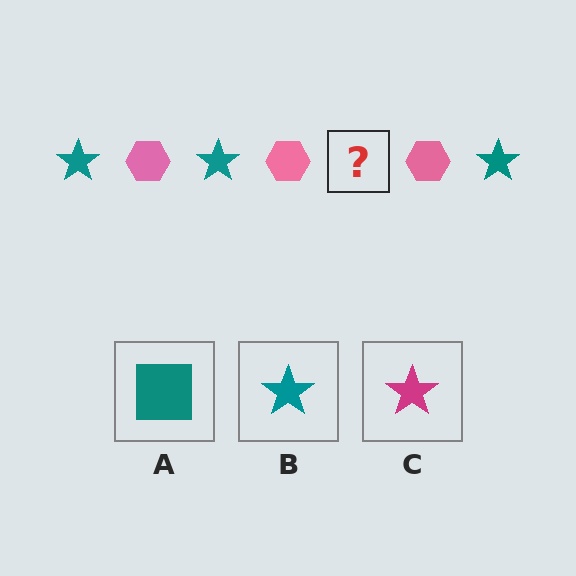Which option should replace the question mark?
Option B.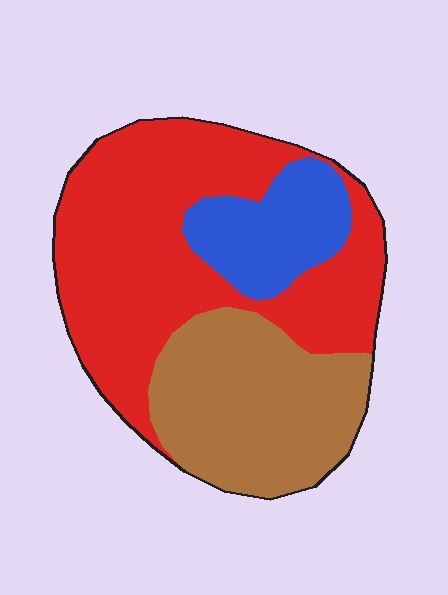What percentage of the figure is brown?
Brown takes up between a quarter and a half of the figure.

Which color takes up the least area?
Blue, at roughly 15%.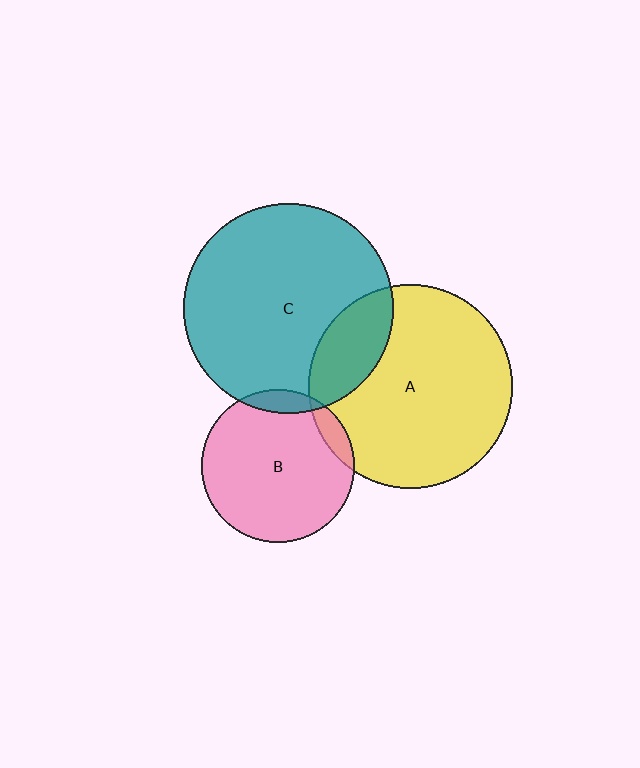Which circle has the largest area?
Circle C (teal).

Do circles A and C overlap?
Yes.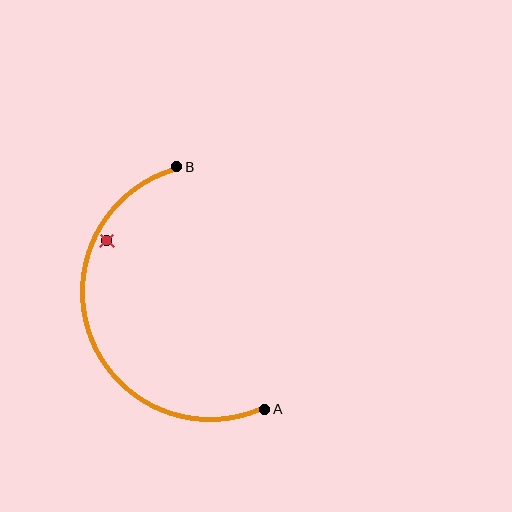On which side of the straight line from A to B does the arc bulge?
The arc bulges to the left of the straight line connecting A and B.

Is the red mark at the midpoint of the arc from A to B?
No — the red mark does not lie on the arc at all. It sits slightly inside the curve.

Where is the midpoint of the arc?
The arc midpoint is the point on the curve farthest from the straight line joining A and B. It sits to the left of that line.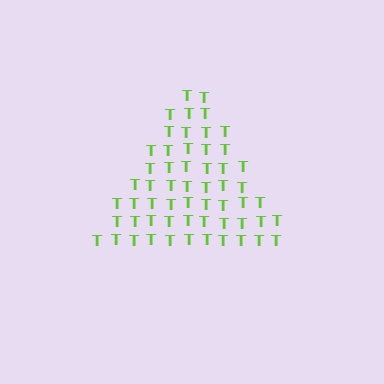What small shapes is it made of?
It is made of small letter T's.